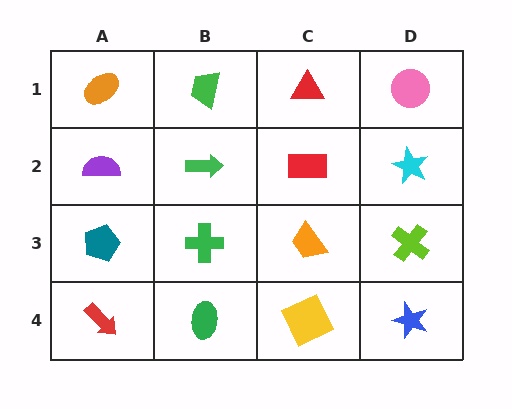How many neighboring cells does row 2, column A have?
3.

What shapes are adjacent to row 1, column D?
A cyan star (row 2, column D), a red triangle (row 1, column C).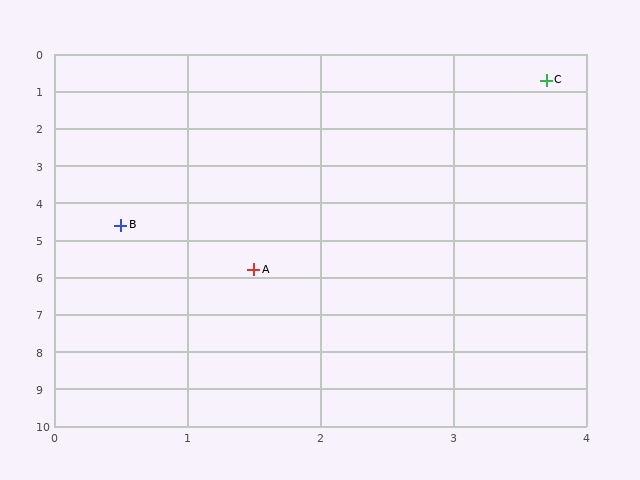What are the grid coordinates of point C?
Point C is at approximately (3.7, 0.7).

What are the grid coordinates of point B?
Point B is at approximately (0.5, 4.6).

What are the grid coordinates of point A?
Point A is at approximately (1.5, 5.8).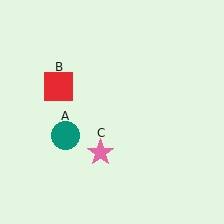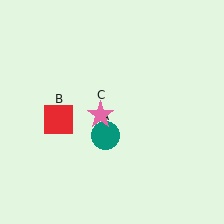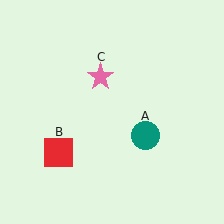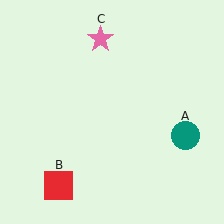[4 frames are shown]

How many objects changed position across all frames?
3 objects changed position: teal circle (object A), red square (object B), pink star (object C).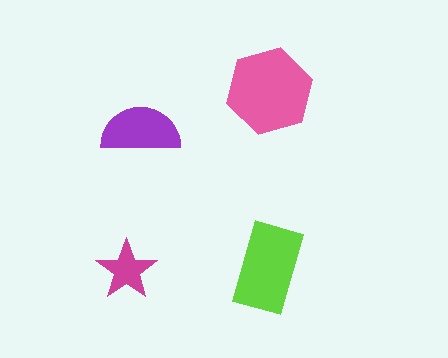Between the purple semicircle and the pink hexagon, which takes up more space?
The pink hexagon.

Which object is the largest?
The pink hexagon.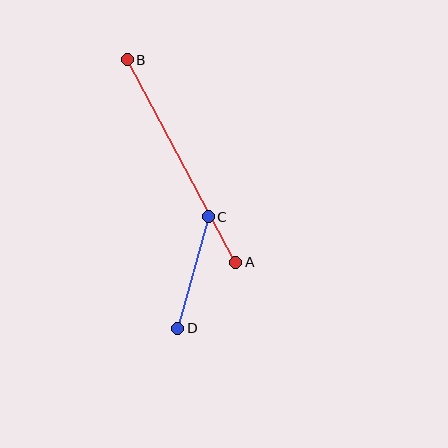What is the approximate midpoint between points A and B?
The midpoint is at approximately (181, 161) pixels.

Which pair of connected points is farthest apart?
Points A and B are farthest apart.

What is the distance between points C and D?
The distance is approximately 116 pixels.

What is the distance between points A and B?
The distance is approximately 229 pixels.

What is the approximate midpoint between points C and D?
The midpoint is at approximately (193, 273) pixels.